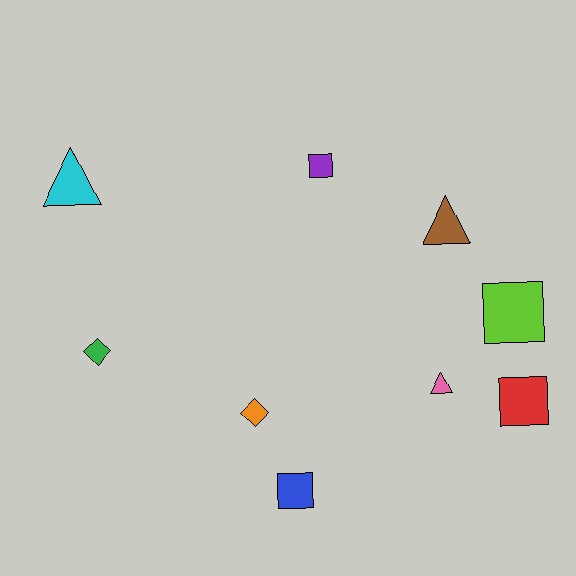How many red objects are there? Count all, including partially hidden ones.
There is 1 red object.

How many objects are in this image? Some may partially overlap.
There are 9 objects.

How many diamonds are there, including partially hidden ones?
There are 2 diamonds.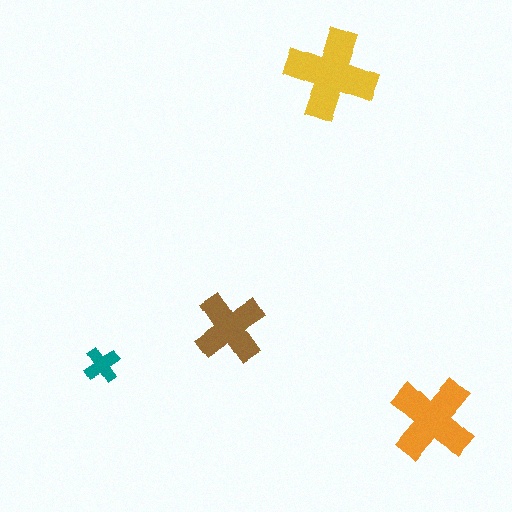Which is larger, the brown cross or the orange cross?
The orange one.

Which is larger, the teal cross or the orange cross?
The orange one.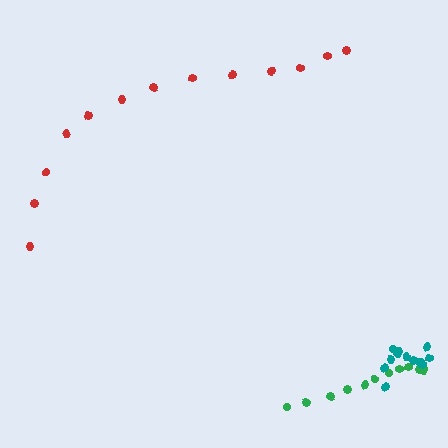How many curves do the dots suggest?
There are 3 distinct paths.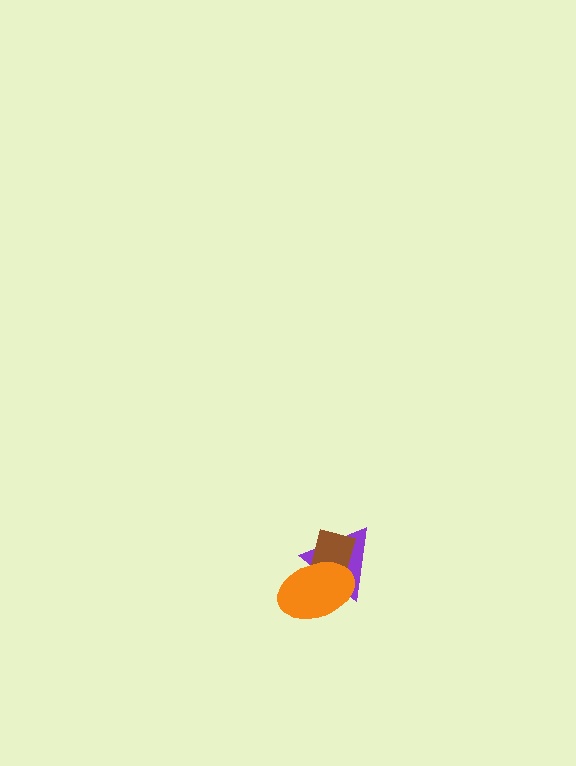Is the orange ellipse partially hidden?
No, no other shape covers it.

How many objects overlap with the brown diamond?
2 objects overlap with the brown diamond.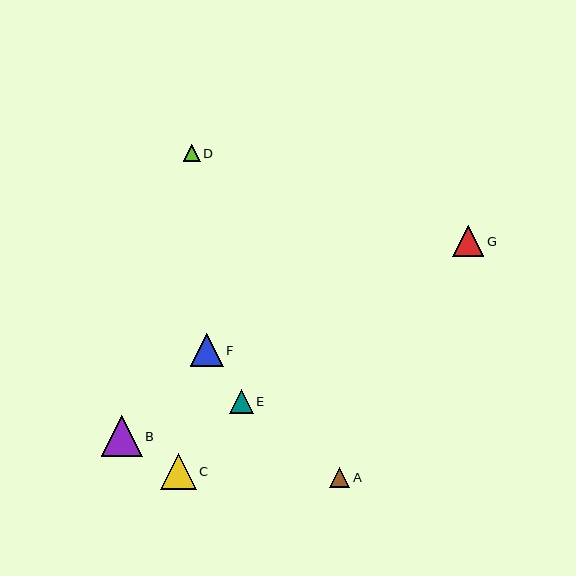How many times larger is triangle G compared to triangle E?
Triangle G is approximately 1.3 times the size of triangle E.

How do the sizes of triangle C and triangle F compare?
Triangle C and triangle F are approximately the same size.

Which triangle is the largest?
Triangle B is the largest with a size of approximately 41 pixels.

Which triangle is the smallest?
Triangle D is the smallest with a size of approximately 16 pixels.